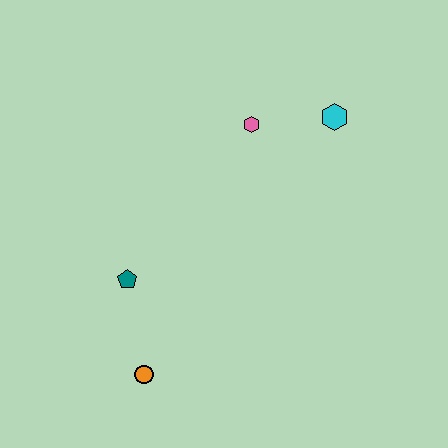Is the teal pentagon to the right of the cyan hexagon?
No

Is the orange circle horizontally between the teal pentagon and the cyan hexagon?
Yes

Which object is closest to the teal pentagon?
The orange circle is closest to the teal pentagon.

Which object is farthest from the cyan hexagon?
The orange circle is farthest from the cyan hexagon.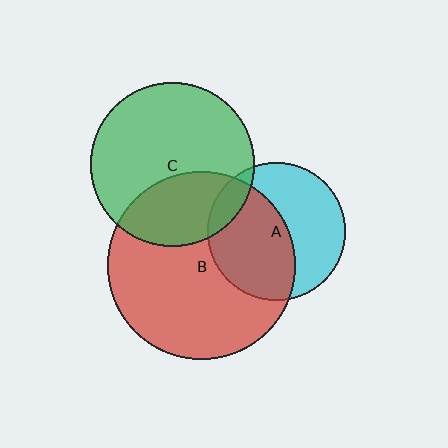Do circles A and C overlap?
Yes.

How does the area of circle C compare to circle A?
Approximately 1.4 times.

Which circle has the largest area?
Circle B (red).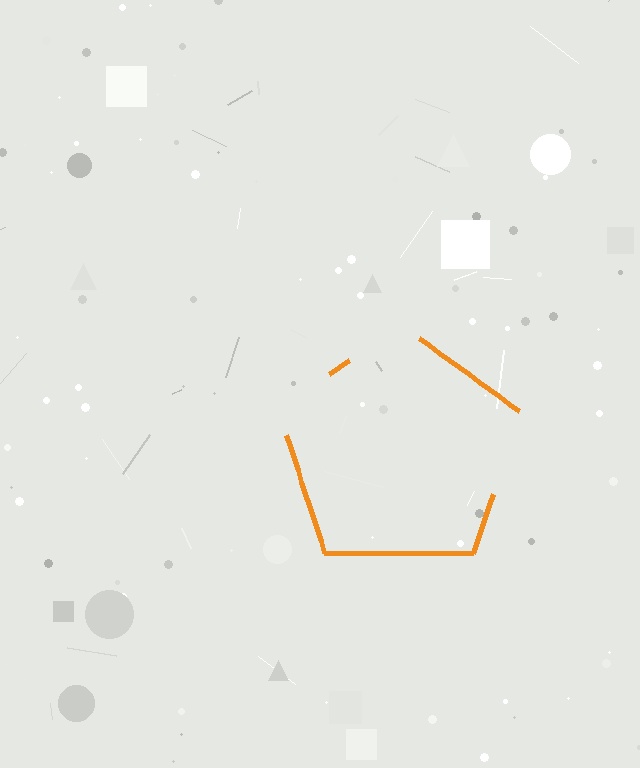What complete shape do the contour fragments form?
The contour fragments form a pentagon.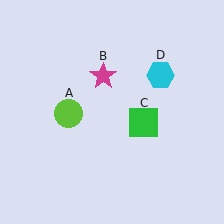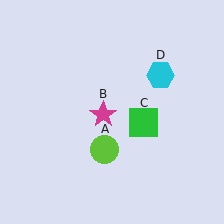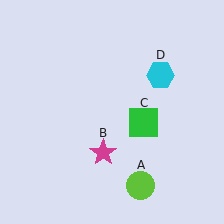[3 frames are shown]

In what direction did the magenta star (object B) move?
The magenta star (object B) moved down.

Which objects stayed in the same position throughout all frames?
Green square (object C) and cyan hexagon (object D) remained stationary.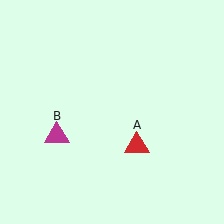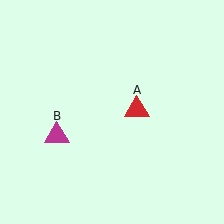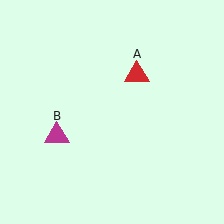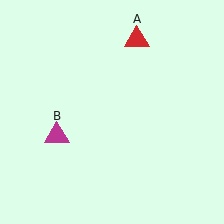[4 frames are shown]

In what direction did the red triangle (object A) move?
The red triangle (object A) moved up.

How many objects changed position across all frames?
1 object changed position: red triangle (object A).